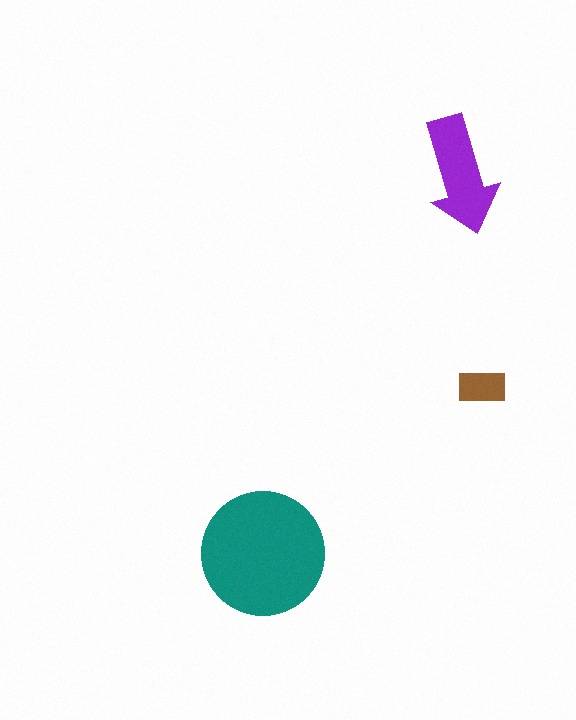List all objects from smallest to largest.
The brown rectangle, the purple arrow, the teal circle.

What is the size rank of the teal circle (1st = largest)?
1st.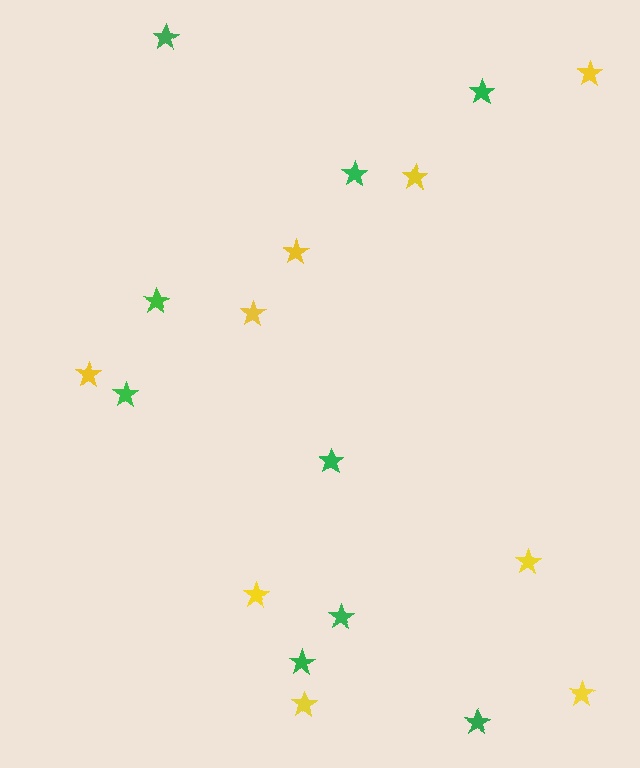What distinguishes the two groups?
There are 2 groups: one group of green stars (9) and one group of yellow stars (9).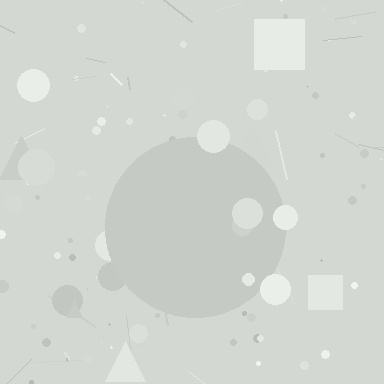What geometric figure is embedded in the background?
A circle is embedded in the background.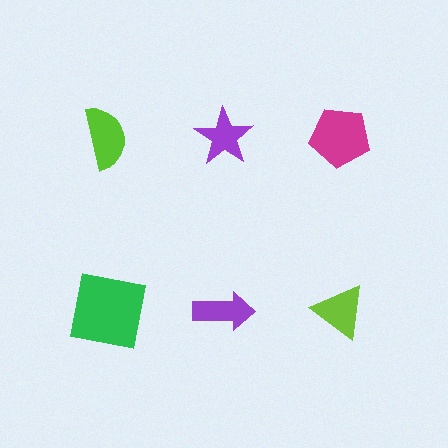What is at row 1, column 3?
A magenta pentagon.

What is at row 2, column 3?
A lime triangle.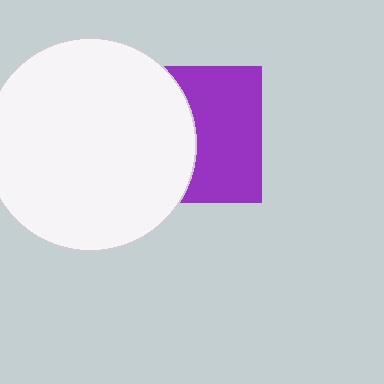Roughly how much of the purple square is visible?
About half of it is visible (roughly 54%).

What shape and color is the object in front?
The object in front is a white circle.